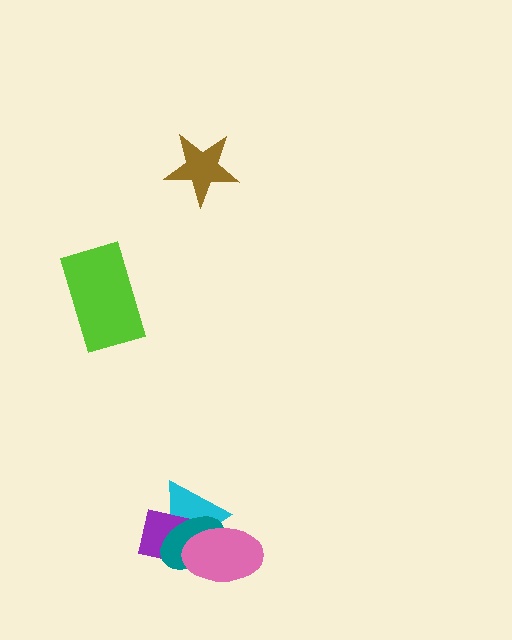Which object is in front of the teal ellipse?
The pink ellipse is in front of the teal ellipse.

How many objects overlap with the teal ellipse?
3 objects overlap with the teal ellipse.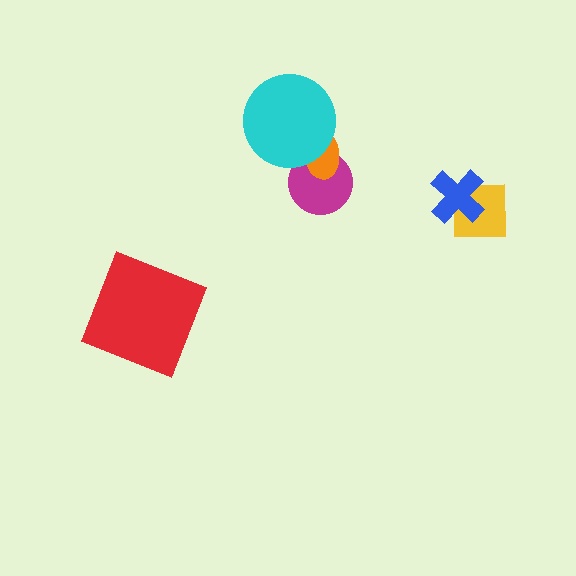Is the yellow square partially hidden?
Yes, it is partially covered by another shape.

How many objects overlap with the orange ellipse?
2 objects overlap with the orange ellipse.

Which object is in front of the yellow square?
The blue cross is in front of the yellow square.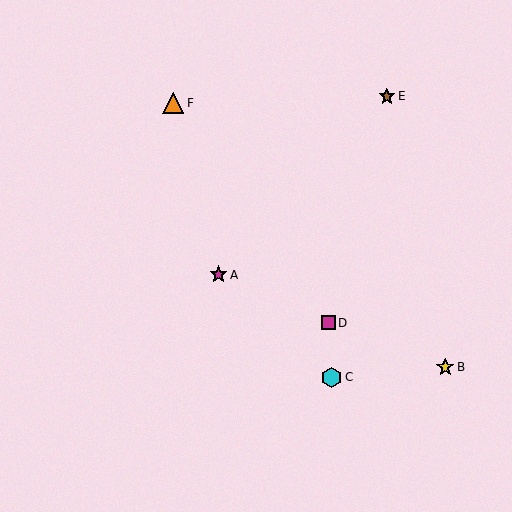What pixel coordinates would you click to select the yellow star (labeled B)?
Click at (445, 367) to select the yellow star B.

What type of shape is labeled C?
Shape C is a cyan hexagon.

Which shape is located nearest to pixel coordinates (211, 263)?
The magenta star (labeled A) at (219, 275) is nearest to that location.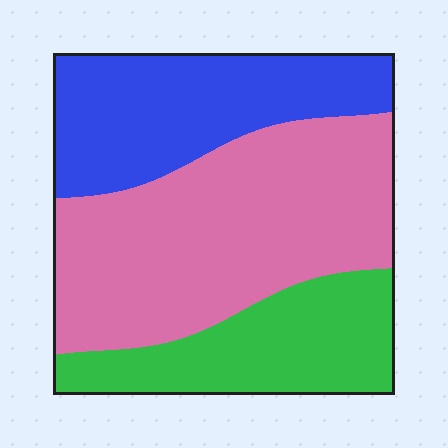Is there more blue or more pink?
Pink.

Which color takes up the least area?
Green, at roughly 25%.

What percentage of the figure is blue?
Blue takes up about one quarter (1/4) of the figure.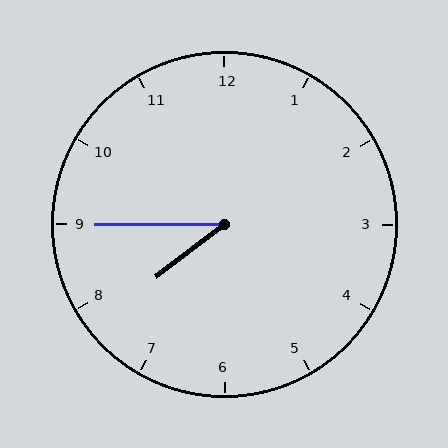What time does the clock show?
7:45.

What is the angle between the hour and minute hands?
Approximately 38 degrees.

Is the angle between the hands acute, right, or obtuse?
It is acute.